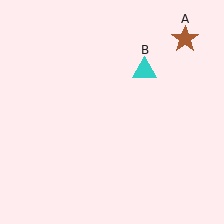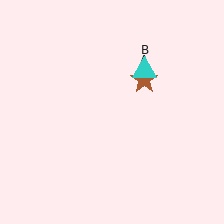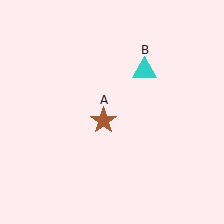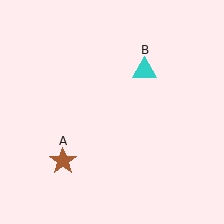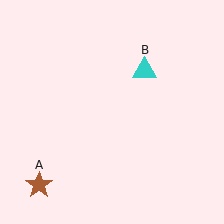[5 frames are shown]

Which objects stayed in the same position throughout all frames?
Cyan triangle (object B) remained stationary.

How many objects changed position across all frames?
1 object changed position: brown star (object A).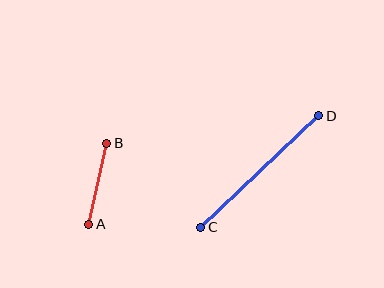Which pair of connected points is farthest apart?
Points C and D are farthest apart.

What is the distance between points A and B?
The distance is approximately 83 pixels.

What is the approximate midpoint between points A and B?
The midpoint is at approximately (98, 184) pixels.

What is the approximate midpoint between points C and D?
The midpoint is at approximately (260, 172) pixels.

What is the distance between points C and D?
The distance is approximately 162 pixels.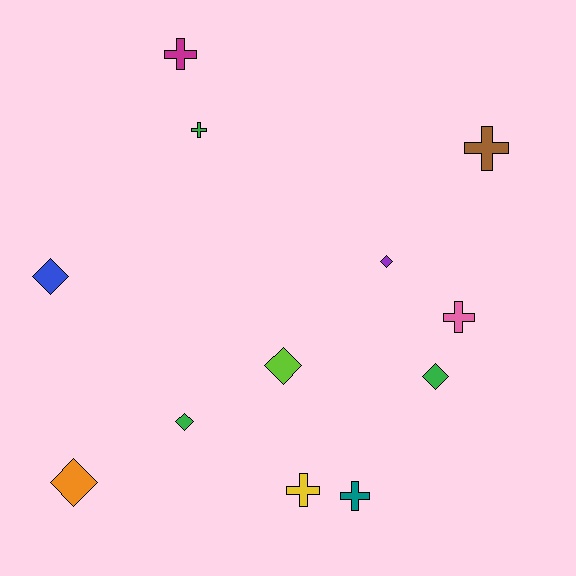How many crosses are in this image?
There are 6 crosses.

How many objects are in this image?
There are 12 objects.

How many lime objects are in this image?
There is 1 lime object.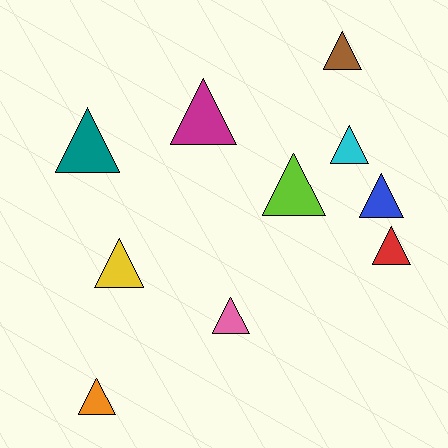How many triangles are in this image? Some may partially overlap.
There are 10 triangles.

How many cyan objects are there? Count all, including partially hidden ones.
There is 1 cyan object.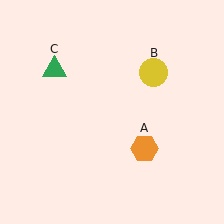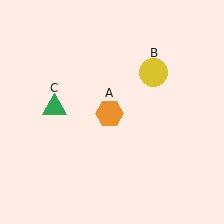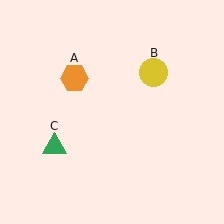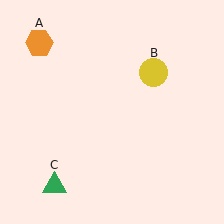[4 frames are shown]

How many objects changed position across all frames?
2 objects changed position: orange hexagon (object A), green triangle (object C).